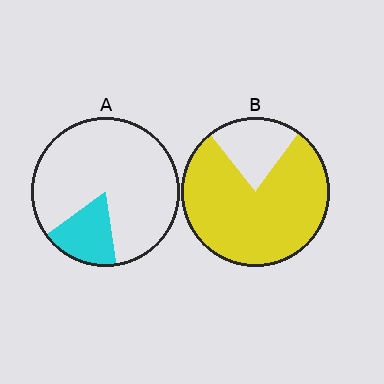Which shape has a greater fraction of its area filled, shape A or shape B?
Shape B.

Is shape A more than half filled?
No.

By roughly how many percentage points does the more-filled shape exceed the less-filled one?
By roughly 60 percentage points (B over A).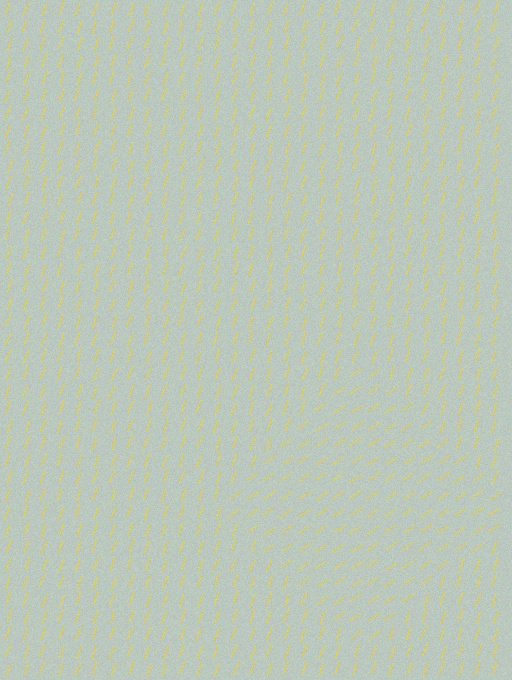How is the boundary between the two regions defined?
The boundary is defined purely by a change in line orientation (approximately 35 degrees difference). All lines are the same color and thickness.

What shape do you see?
I see a diamond.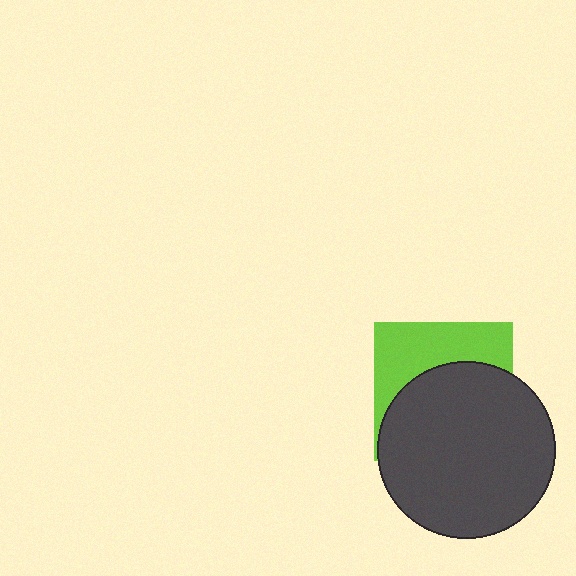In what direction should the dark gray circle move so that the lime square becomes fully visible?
The dark gray circle should move down. That is the shortest direction to clear the overlap and leave the lime square fully visible.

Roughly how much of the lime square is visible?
A small part of it is visible (roughly 40%).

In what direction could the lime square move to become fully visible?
The lime square could move up. That would shift it out from behind the dark gray circle entirely.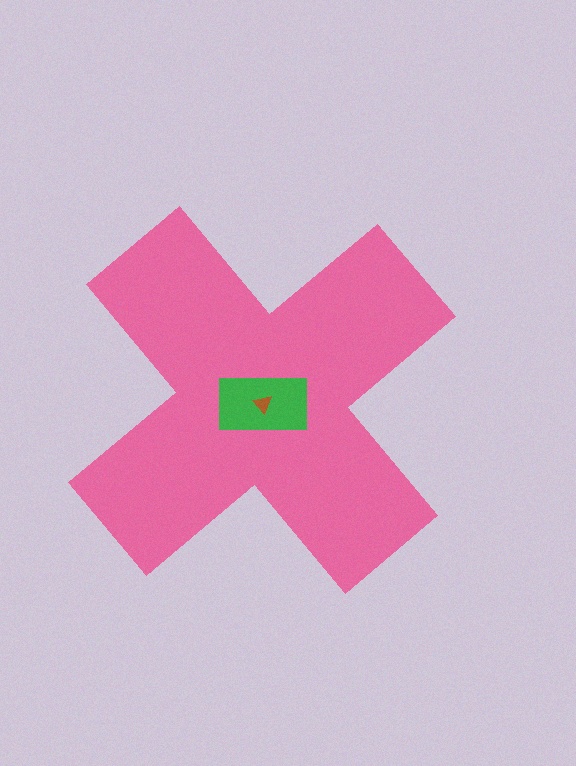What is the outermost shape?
The pink cross.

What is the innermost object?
The brown triangle.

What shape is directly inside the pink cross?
The green rectangle.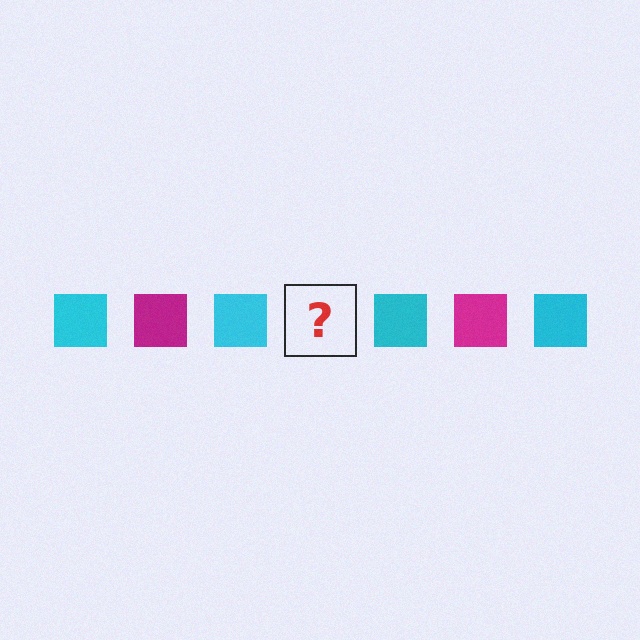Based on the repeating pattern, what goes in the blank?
The blank should be a magenta square.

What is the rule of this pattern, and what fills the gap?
The rule is that the pattern cycles through cyan, magenta squares. The gap should be filled with a magenta square.